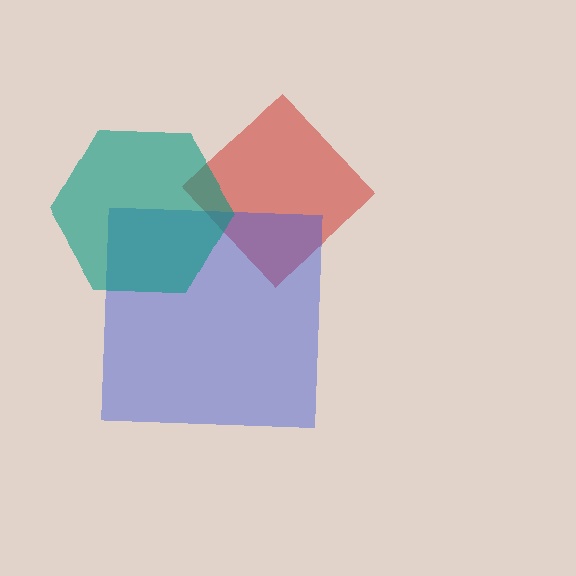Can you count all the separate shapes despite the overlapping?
Yes, there are 3 separate shapes.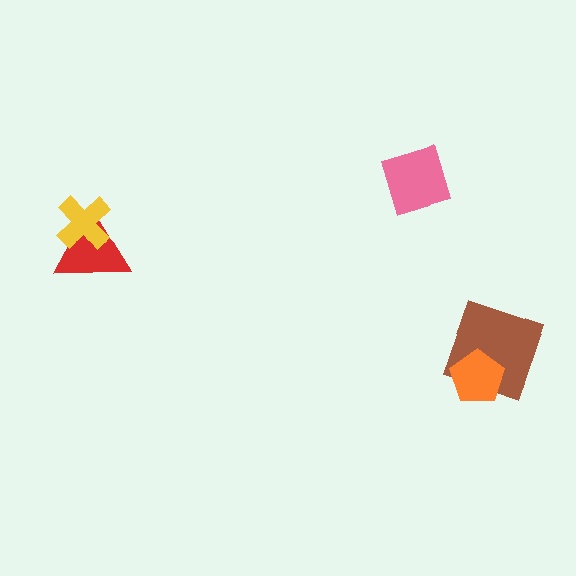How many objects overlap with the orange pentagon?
1 object overlaps with the orange pentagon.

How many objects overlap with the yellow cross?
1 object overlaps with the yellow cross.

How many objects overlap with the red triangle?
1 object overlaps with the red triangle.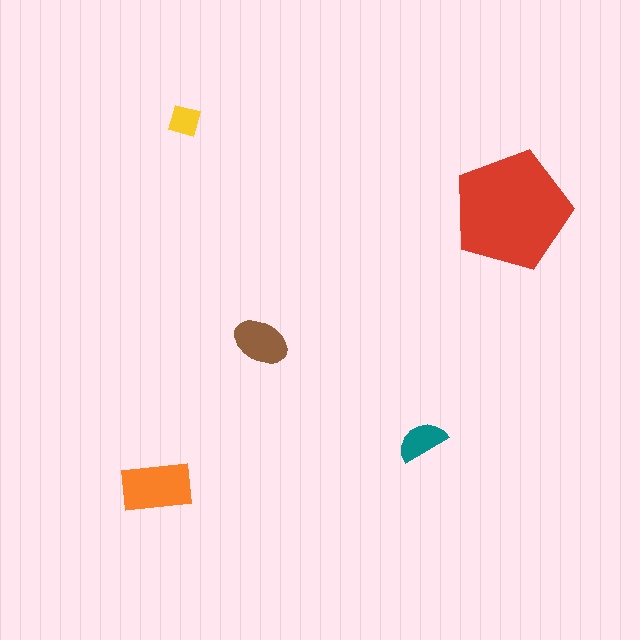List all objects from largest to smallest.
The red pentagon, the orange rectangle, the brown ellipse, the teal semicircle, the yellow diamond.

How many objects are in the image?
There are 5 objects in the image.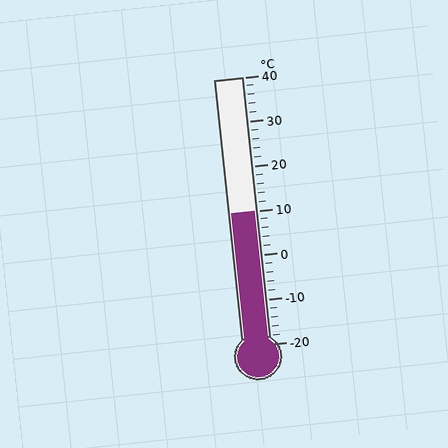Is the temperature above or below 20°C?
The temperature is below 20°C.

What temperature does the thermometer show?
The thermometer shows approximately 10°C.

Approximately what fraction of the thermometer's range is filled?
The thermometer is filled to approximately 50% of its range.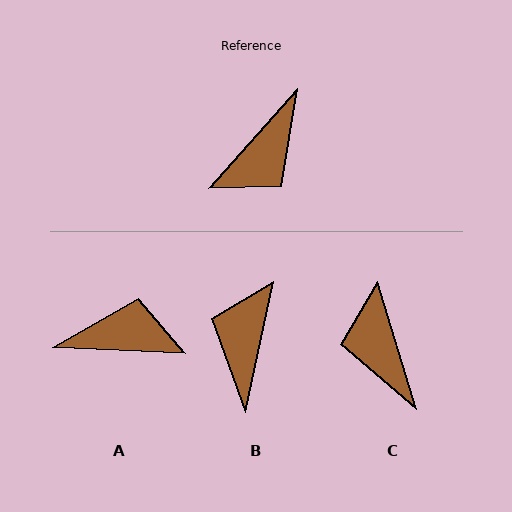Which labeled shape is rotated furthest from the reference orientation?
B, about 151 degrees away.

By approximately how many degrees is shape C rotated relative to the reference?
Approximately 121 degrees clockwise.